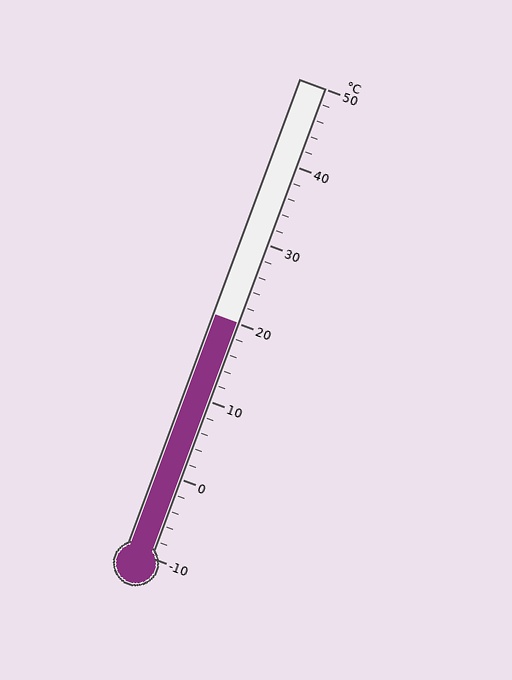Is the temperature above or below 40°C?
The temperature is below 40°C.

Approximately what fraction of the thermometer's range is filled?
The thermometer is filled to approximately 50% of its range.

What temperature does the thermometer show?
The thermometer shows approximately 20°C.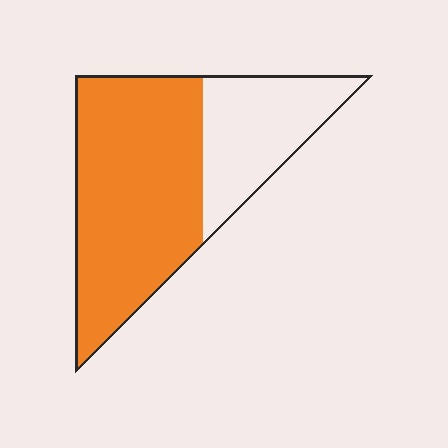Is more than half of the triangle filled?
Yes.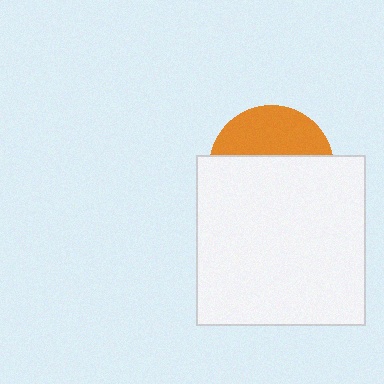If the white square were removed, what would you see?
You would see the complete orange circle.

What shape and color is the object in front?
The object in front is a white square.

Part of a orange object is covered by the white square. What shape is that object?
It is a circle.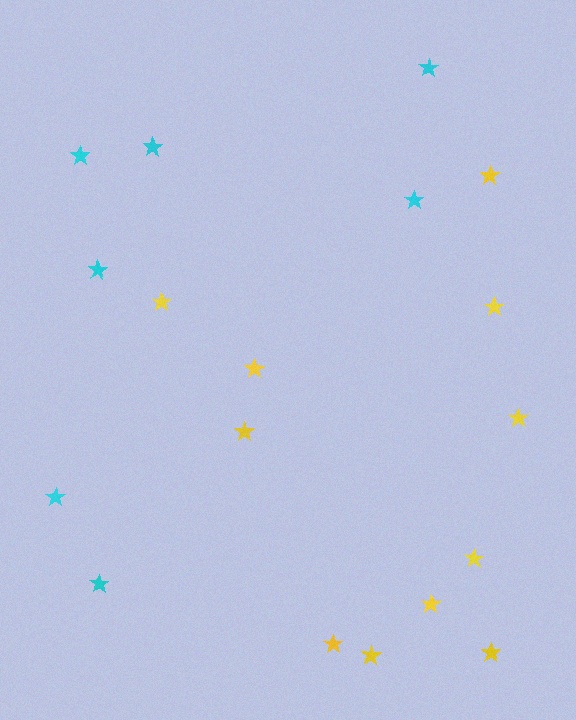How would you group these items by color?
There are 2 groups: one group of cyan stars (7) and one group of yellow stars (11).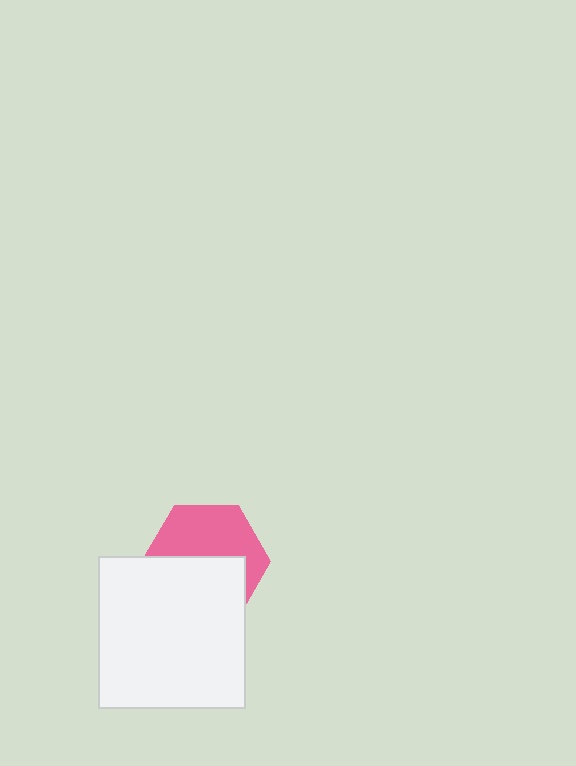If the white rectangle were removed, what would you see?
You would see the complete pink hexagon.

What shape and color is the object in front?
The object in front is a white rectangle.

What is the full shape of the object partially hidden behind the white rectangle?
The partially hidden object is a pink hexagon.